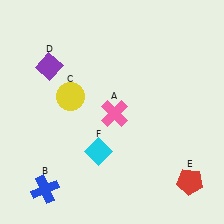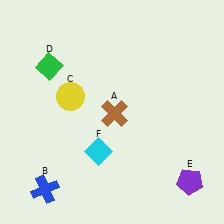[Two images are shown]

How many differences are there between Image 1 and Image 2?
There are 3 differences between the two images.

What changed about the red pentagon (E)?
In Image 1, E is red. In Image 2, it changed to purple.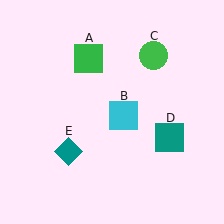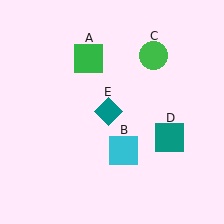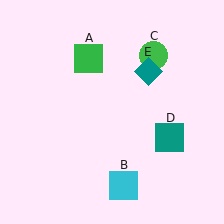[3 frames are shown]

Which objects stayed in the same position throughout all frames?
Green square (object A) and green circle (object C) and teal square (object D) remained stationary.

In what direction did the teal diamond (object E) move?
The teal diamond (object E) moved up and to the right.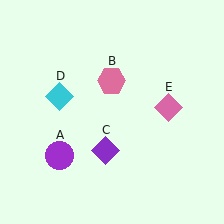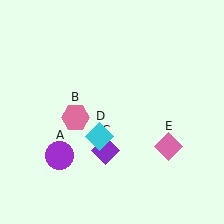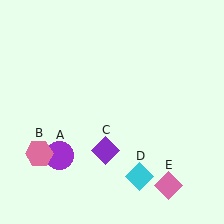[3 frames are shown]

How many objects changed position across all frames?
3 objects changed position: pink hexagon (object B), cyan diamond (object D), pink diamond (object E).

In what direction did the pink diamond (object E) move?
The pink diamond (object E) moved down.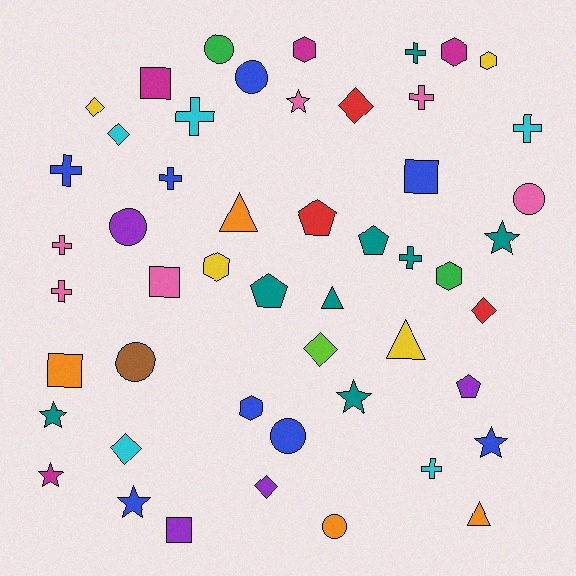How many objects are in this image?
There are 50 objects.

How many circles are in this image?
There are 7 circles.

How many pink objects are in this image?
There are 6 pink objects.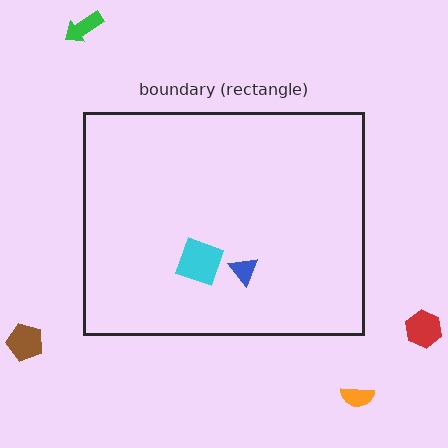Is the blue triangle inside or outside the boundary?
Inside.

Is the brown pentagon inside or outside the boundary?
Outside.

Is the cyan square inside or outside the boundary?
Inside.